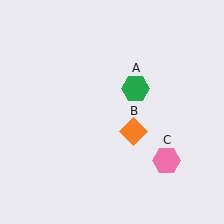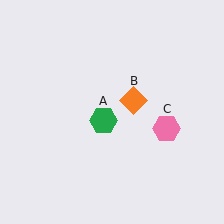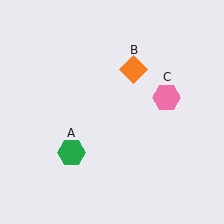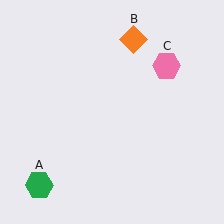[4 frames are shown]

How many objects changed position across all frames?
3 objects changed position: green hexagon (object A), orange diamond (object B), pink hexagon (object C).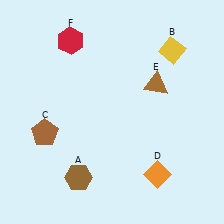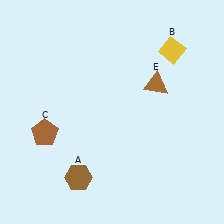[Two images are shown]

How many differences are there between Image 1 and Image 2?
There are 2 differences between the two images.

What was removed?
The red hexagon (F), the orange diamond (D) were removed in Image 2.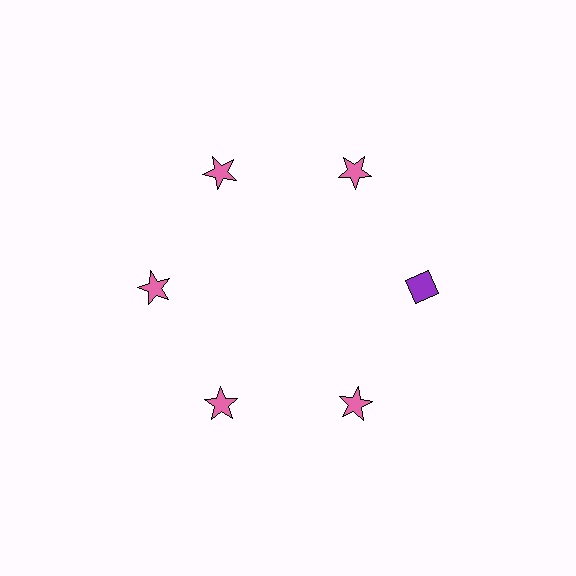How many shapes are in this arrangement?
There are 6 shapes arranged in a ring pattern.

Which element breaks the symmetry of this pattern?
The purple diamond at roughly the 3 o'clock position breaks the symmetry. All other shapes are pink stars.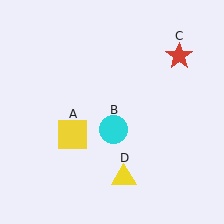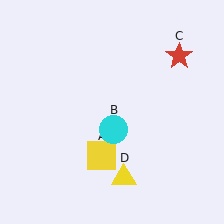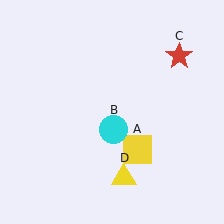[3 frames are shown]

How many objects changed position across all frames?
1 object changed position: yellow square (object A).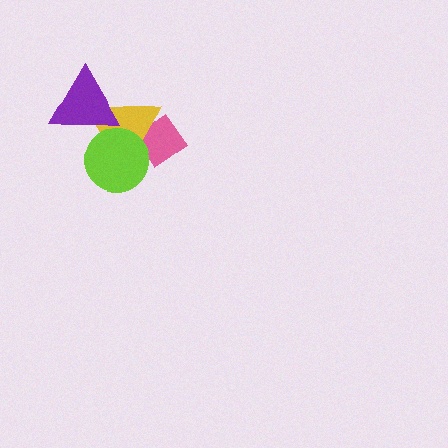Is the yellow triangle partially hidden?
Yes, it is partially covered by another shape.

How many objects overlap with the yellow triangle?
3 objects overlap with the yellow triangle.